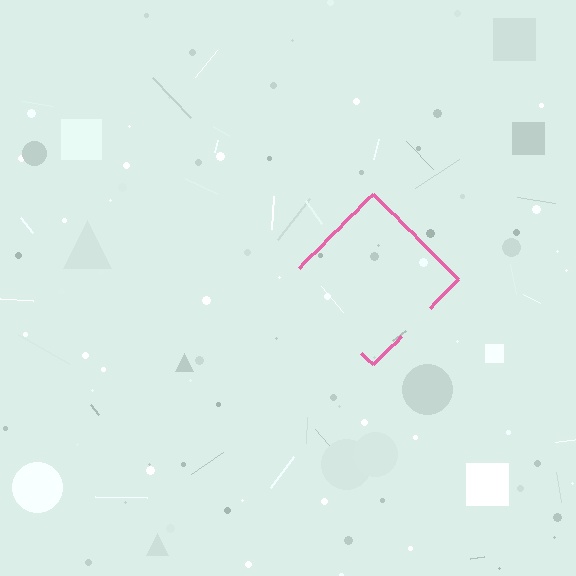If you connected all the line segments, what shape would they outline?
They would outline a diamond.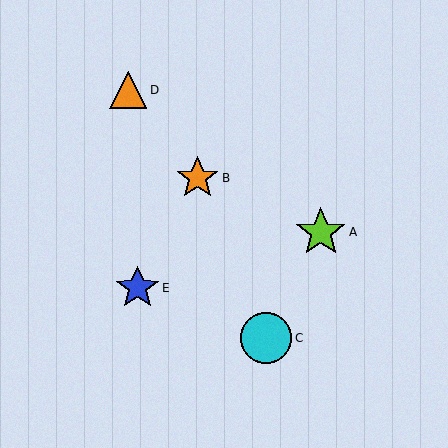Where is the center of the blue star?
The center of the blue star is at (138, 288).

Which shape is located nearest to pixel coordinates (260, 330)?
The cyan circle (labeled C) at (266, 338) is nearest to that location.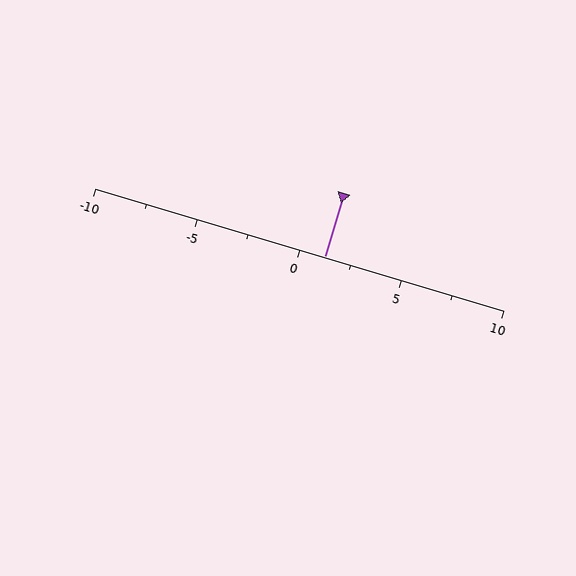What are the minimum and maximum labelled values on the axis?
The axis runs from -10 to 10.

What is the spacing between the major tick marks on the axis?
The major ticks are spaced 5 apart.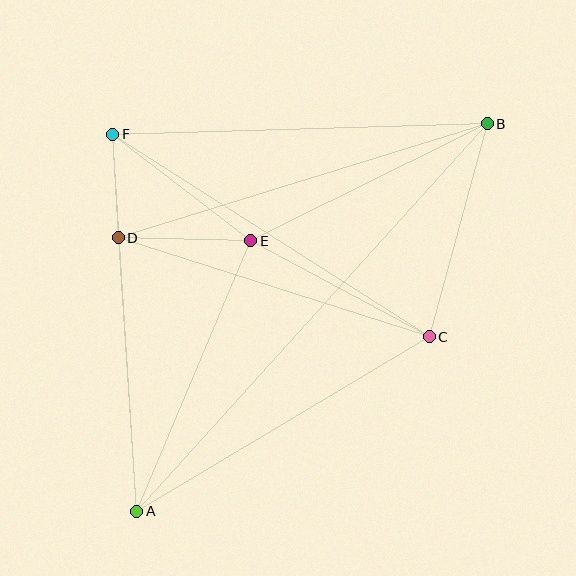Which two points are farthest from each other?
Points A and B are farthest from each other.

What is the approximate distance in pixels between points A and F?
The distance between A and F is approximately 378 pixels.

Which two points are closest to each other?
Points D and F are closest to each other.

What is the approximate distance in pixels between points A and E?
The distance between A and E is approximately 294 pixels.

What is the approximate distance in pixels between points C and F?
The distance between C and F is approximately 376 pixels.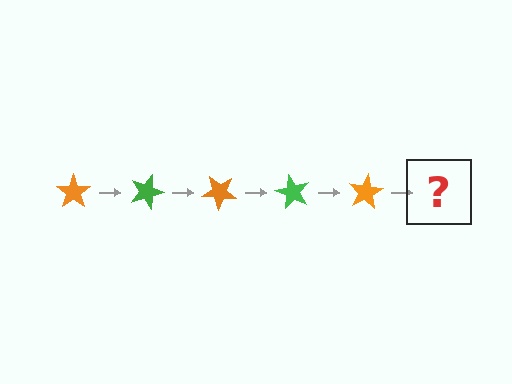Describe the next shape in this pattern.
It should be a green star, rotated 100 degrees from the start.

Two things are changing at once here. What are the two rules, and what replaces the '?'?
The two rules are that it rotates 20 degrees each step and the color cycles through orange and green. The '?' should be a green star, rotated 100 degrees from the start.